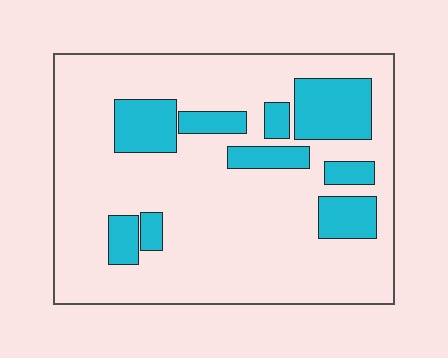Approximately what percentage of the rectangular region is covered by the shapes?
Approximately 20%.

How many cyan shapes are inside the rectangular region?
9.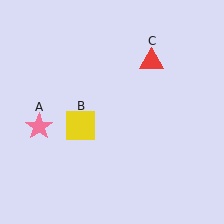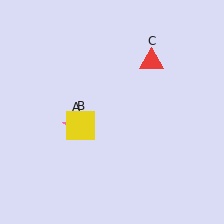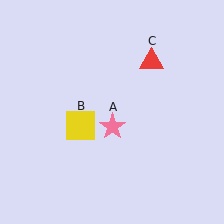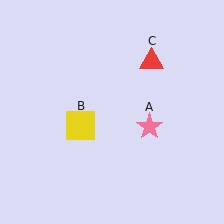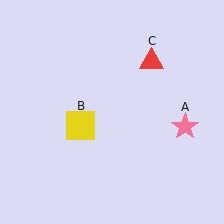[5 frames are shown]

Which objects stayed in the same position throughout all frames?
Yellow square (object B) and red triangle (object C) remained stationary.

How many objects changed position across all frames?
1 object changed position: pink star (object A).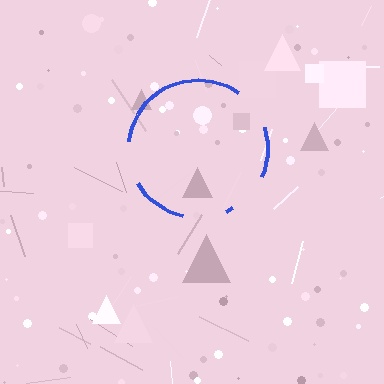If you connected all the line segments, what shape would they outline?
They would outline a circle.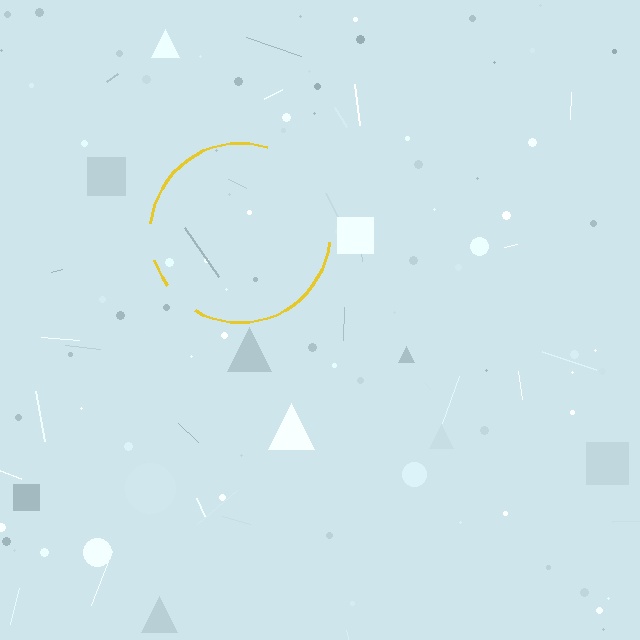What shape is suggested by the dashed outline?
The dashed outline suggests a circle.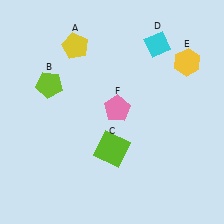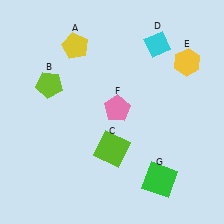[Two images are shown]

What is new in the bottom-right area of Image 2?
A green square (G) was added in the bottom-right area of Image 2.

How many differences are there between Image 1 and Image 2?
There is 1 difference between the two images.